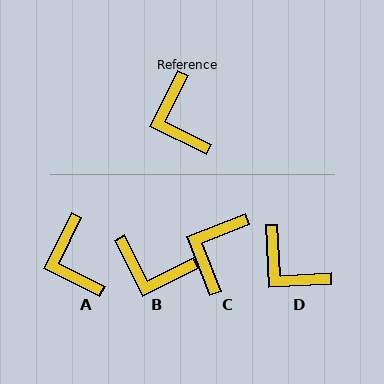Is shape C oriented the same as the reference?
No, it is off by about 42 degrees.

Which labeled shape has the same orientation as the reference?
A.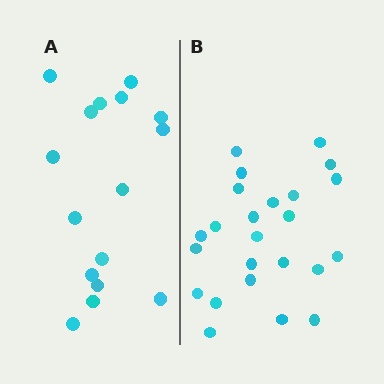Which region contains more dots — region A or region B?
Region B (the right region) has more dots.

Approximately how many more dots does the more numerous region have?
Region B has roughly 8 or so more dots than region A.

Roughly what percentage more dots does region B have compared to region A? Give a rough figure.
About 50% more.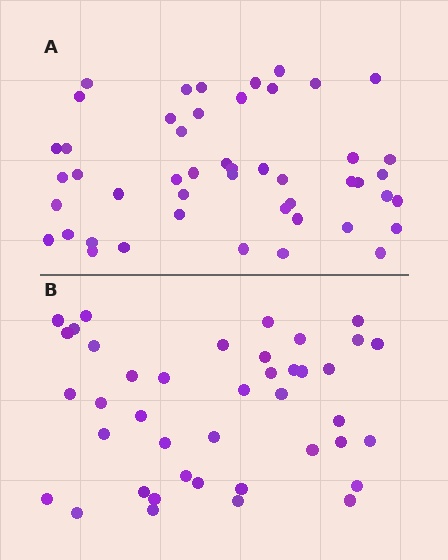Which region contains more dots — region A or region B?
Region A (the top region) has more dots.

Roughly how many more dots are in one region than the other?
Region A has roughly 8 or so more dots than region B.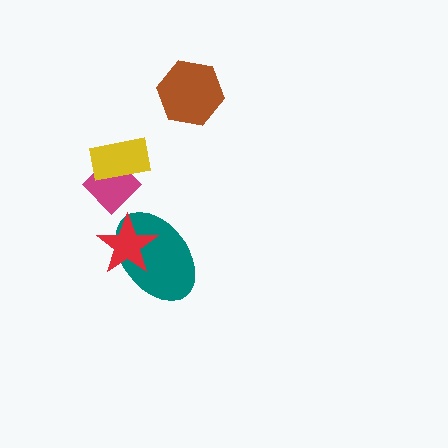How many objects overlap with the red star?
1 object overlaps with the red star.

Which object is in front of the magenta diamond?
The yellow rectangle is in front of the magenta diamond.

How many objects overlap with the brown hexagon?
0 objects overlap with the brown hexagon.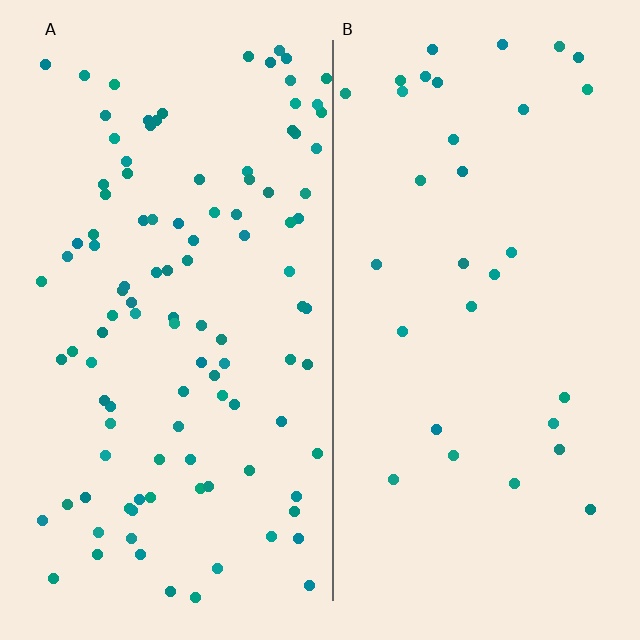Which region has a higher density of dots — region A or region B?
A (the left).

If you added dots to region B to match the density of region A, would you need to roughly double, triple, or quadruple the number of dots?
Approximately triple.